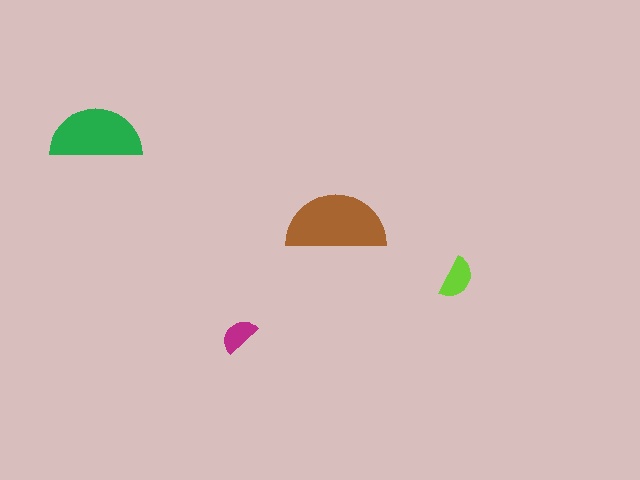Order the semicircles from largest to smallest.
the brown one, the green one, the lime one, the magenta one.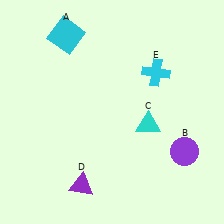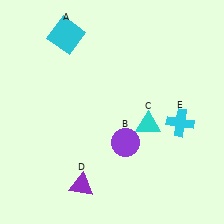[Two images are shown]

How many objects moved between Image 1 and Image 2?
2 objects moved between the two images.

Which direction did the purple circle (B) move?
The purple circle (B) moved left.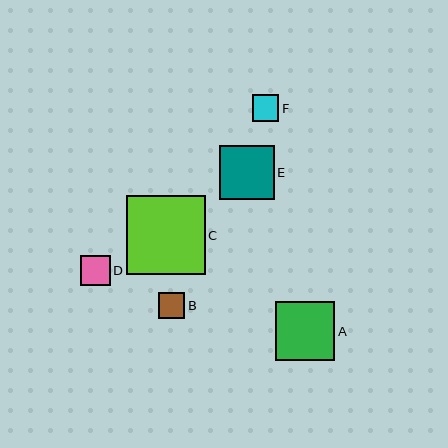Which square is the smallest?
Square B is the smallest with a size of approximately 26 pixels.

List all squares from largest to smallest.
From largest to smallest: C, A, E, D, F, B.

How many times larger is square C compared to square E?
Square C is approximately 1.4 times the size of square E.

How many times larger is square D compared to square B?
Square D is approximately 1.1 times the size of square B.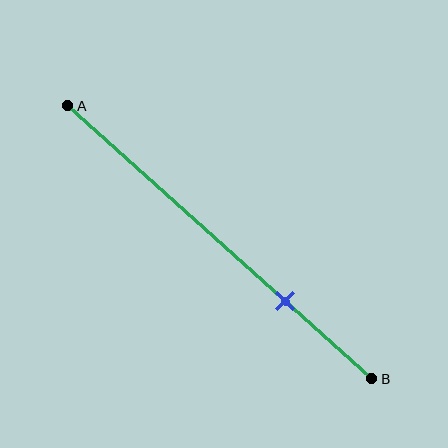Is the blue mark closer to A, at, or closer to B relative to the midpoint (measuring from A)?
The blue mark is closer to point B than the midpoint of segment AB.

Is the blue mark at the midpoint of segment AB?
No, the mark is at about 70% from A, not at the 50% midpoint.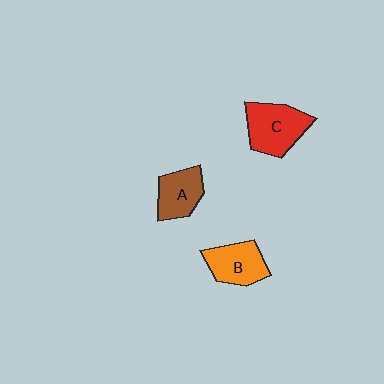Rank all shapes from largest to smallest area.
From largest to smallest: C (red), B (orange), A (brown).